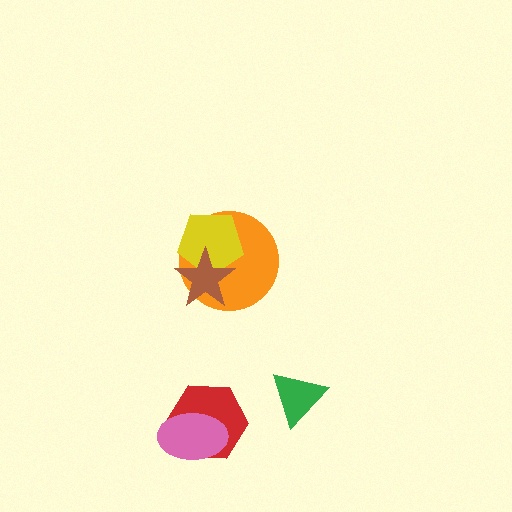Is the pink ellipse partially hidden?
No, no other shape covers it.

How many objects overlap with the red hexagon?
1 object overlaps with the red hexagon.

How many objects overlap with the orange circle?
2 objects overlap with the orange circle.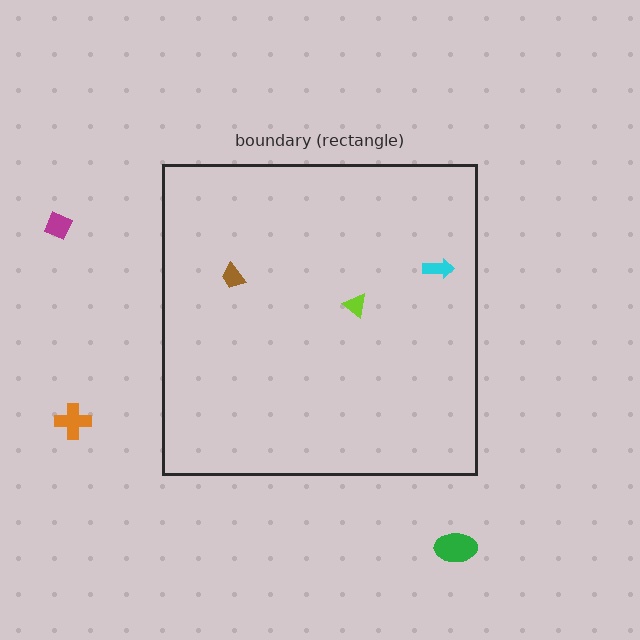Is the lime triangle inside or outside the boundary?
Inside.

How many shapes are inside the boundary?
3 inside, 3 outside.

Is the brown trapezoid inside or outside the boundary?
Inside.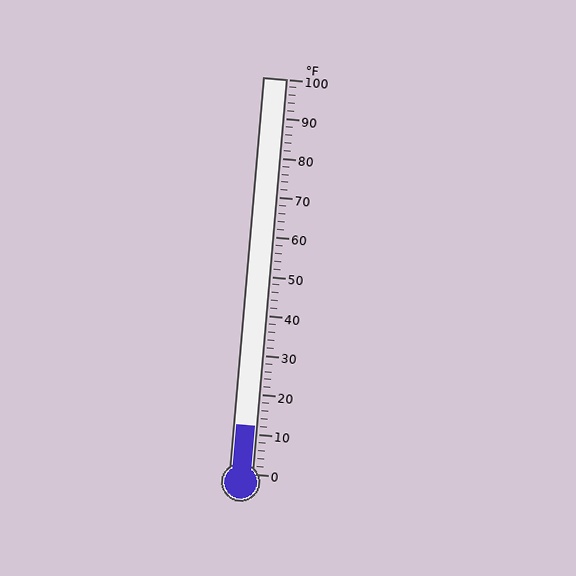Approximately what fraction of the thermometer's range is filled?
The thermometer is filled to approximately 10% of its range.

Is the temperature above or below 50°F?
The temperature is below 50°F.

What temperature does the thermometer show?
The thermometer shows approximately 12°F.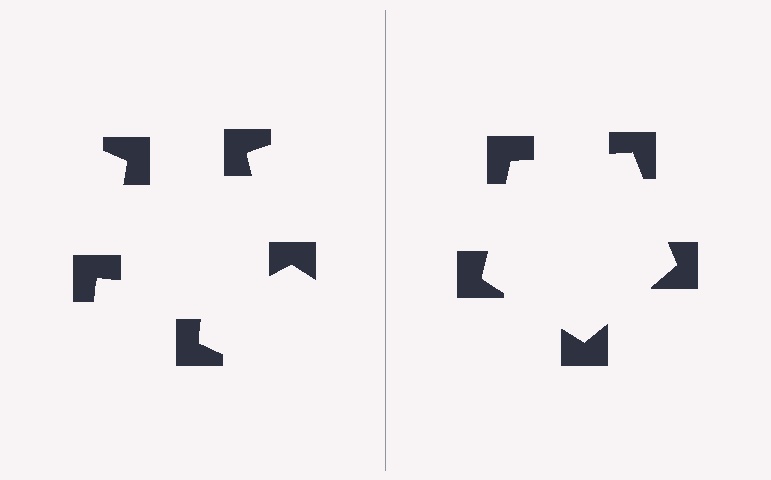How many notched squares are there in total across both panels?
10 — 5 on each side.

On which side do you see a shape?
An illusory pentagon appears on the right side. On the left side the wedge cuts are rotated, so no coherent shape forms.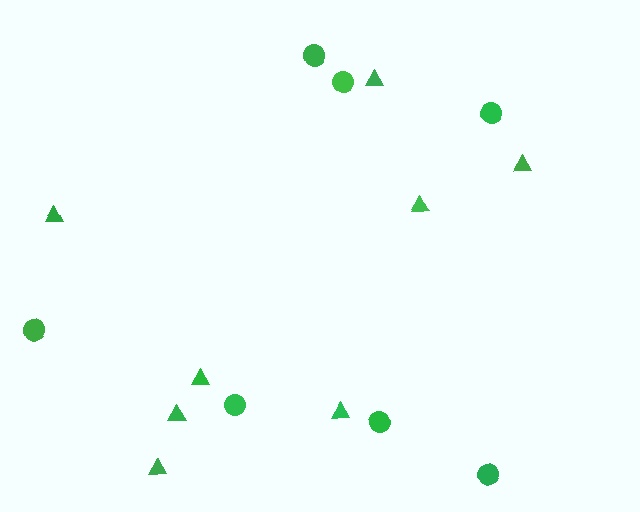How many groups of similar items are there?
There are 2 groups: one group of triangles (8) and one group of circles (7).